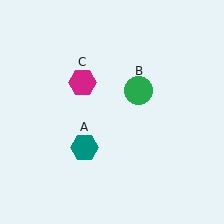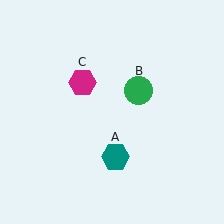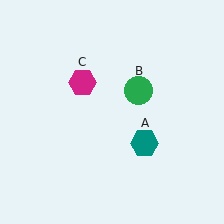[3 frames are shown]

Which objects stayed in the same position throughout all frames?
Green circle (object B) and magenta hexagon (object C) remained stationary.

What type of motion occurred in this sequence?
The teal hexagon (object A) rotated counterclockwise around the center of the scene.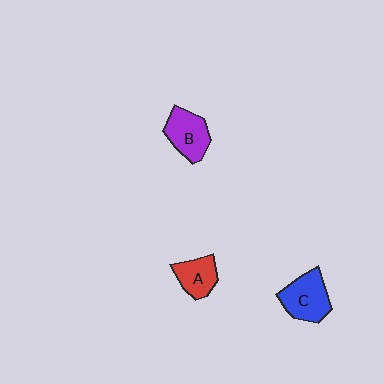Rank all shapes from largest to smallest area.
From largest to smallest: C (blue), B (purple), A (red).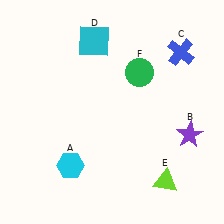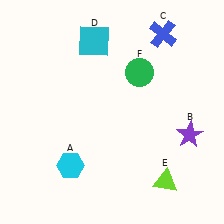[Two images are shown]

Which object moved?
The blue cross (C) moved up.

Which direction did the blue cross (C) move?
The blue cross (C) moved up.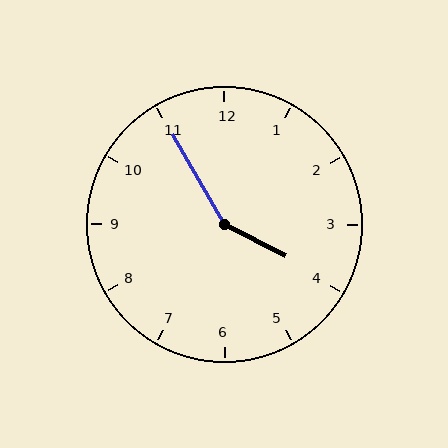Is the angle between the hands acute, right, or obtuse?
It is obtuse.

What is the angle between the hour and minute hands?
Approximately 148 degrees.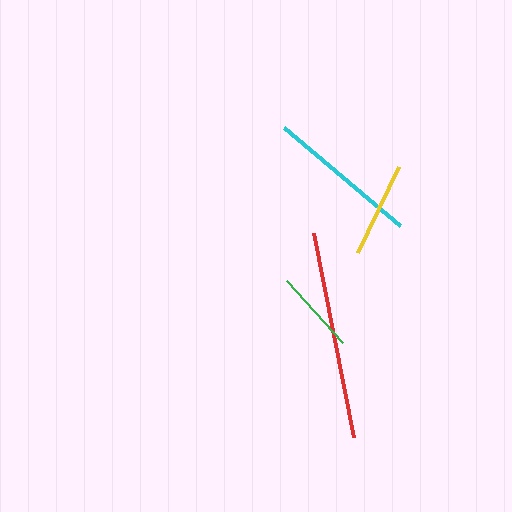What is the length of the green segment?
The green segment is approximately 83 pixels long.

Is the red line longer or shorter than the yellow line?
The red line is longer than the yellow line.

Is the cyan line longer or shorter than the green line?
The cyan line is longer than the green line.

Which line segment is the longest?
The red line is the longest at approximately 208 pixels.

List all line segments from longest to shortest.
From longest to shortest: red, cyan, yellow, green.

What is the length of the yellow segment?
The yellow segment is approximately 95 pixels long.